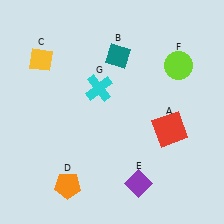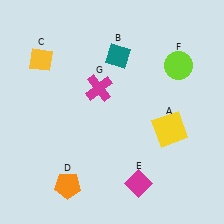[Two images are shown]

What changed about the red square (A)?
In Image 1, A is red. In Image 2, it changed to yellow.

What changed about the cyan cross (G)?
In Image 1, G is cyan. In Image 2, it changed to magenta.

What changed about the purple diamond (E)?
In Image 1, E is purple. In Image 2, it changed to magenta.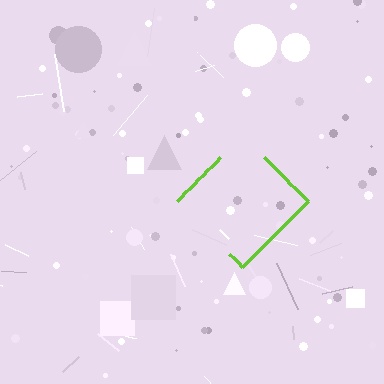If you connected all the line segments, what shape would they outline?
They would outline a diamond.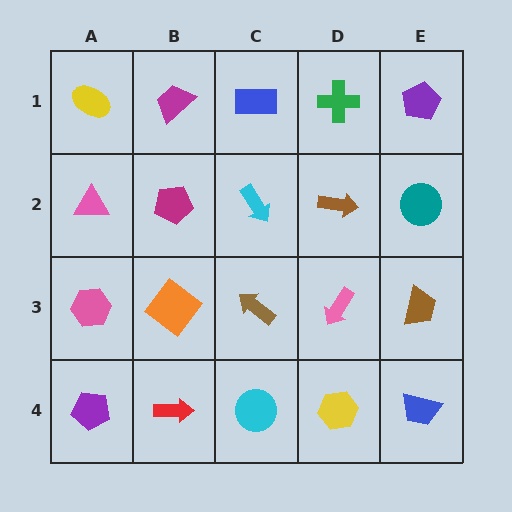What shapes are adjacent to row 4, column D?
A pink arrow (row 3, column D), a cyan circle (row 4, column C), a blue trapezoid (row 4, column E).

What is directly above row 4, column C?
A brown arrow.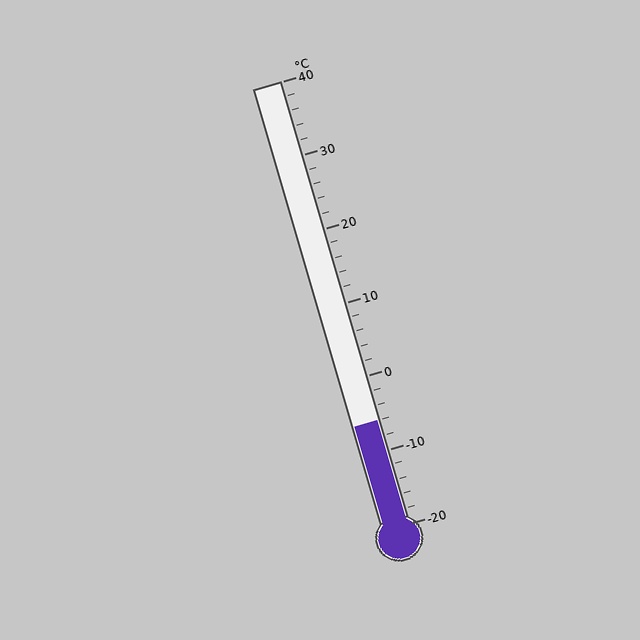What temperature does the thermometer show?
The thermometer shows approximately -6°C.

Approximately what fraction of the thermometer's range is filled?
The thermometer is filled to approximately 25% of its range.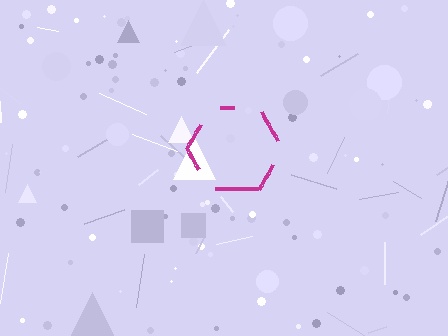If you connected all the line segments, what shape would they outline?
They would outline a hexagon.